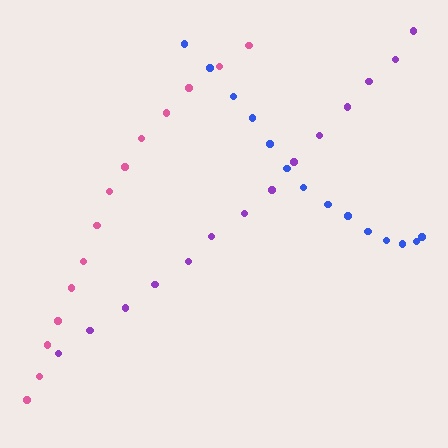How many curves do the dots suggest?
There are 3 distinct paths.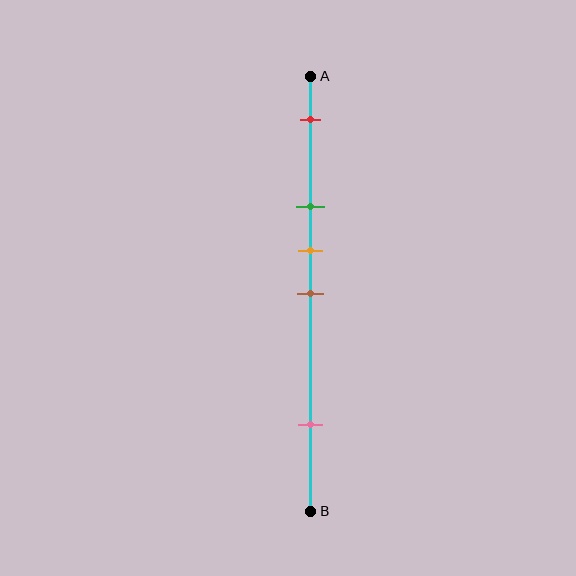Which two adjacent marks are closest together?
The orange and brown marks are the closest adjacent pair.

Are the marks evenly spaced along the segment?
No, the marks are not evenly spaced.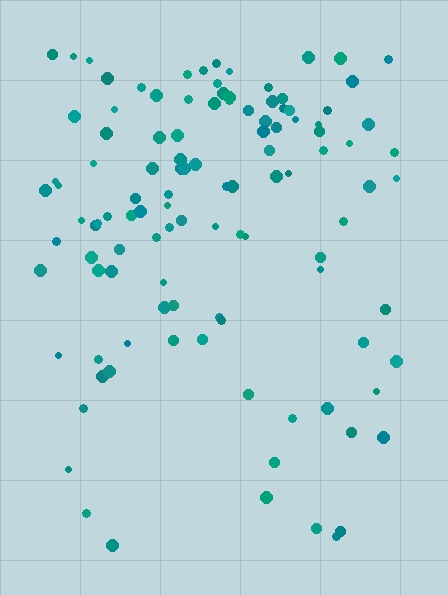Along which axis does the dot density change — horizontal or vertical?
Vertical.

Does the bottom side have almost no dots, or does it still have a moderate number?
Still a moderate number, just noticeably fewer than the top.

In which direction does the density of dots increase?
From bottom to top, with the top side densest.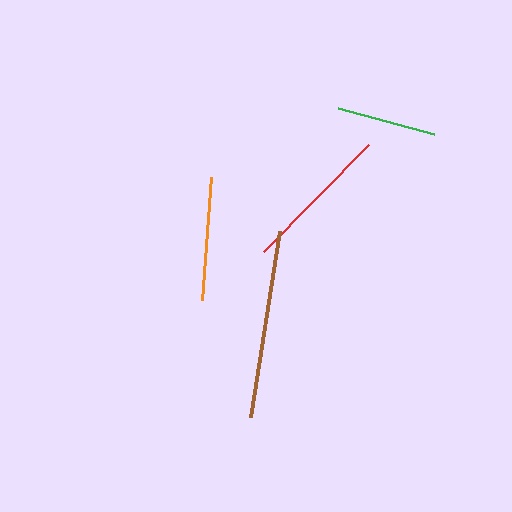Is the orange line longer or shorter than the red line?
The red line is longer than the orange line.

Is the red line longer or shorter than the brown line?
The brown line is longer than the red line.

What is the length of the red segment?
The red segment is approximately 150 pixels long.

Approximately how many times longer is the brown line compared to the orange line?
The brown line is approximately 1.5 times the length of the orange line.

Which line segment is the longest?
The brown line is the longest at approximately 188 pixels.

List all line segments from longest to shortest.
From longest to shortest: brown, red, orange, green.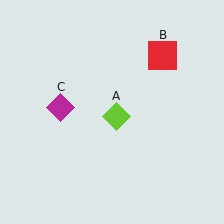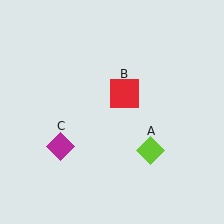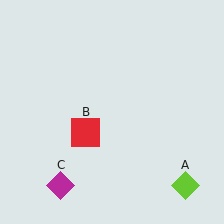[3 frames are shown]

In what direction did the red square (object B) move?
The red square (object B) moved down and to the left.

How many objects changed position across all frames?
3 objects changed position: lime diamond (object A), red square (object B), magenta diamond (object C).